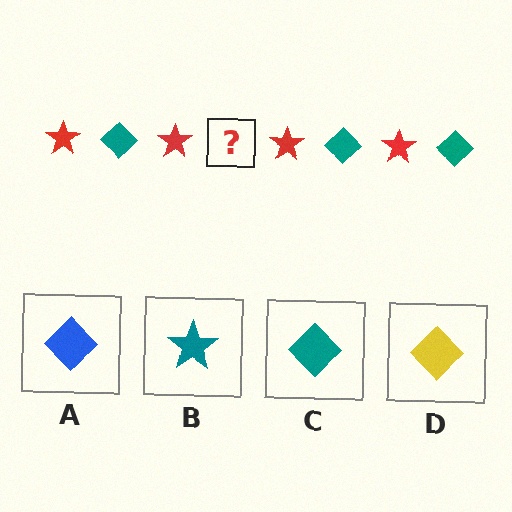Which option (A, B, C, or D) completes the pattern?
C.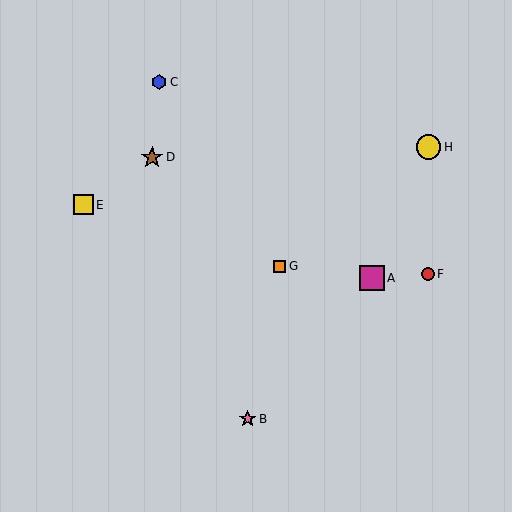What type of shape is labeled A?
Shape A is a magenta square.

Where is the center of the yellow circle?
The center of the yellow circle is at (429, 147).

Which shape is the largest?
The yellow circle (labeled H) is the largest.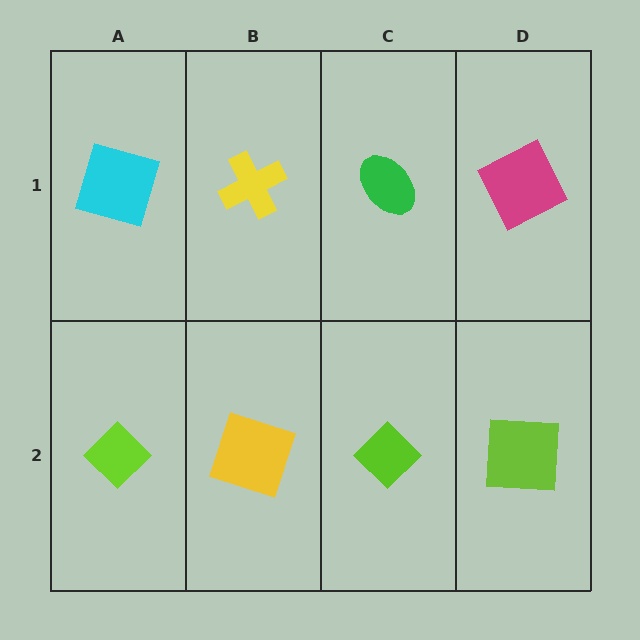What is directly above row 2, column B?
A yellow cross.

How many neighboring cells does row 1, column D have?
2.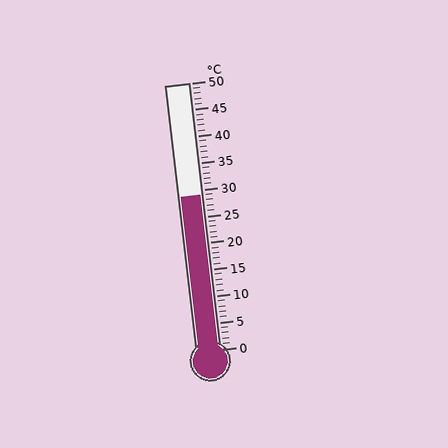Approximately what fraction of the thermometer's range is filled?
The thermometer is filled to approximately 60% of its range.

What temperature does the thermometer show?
The thermometer shows approximately 29°C.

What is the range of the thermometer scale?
The thermometer scale ranges from 0°C to 50°C.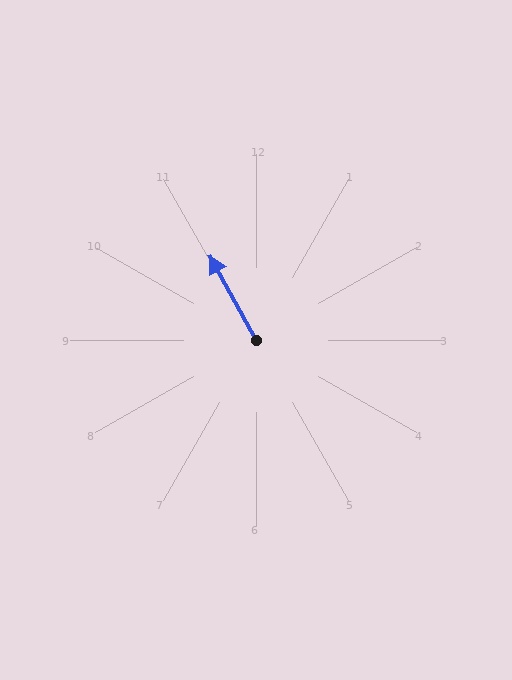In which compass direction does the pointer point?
Northwest.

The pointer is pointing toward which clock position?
Roughly 11 o'clock.